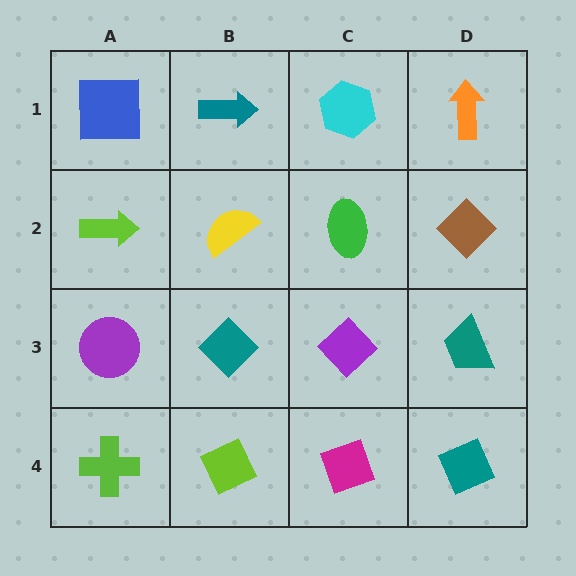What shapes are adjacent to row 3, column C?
A green ellipse (row 2, column C), a magenta diamond (row 4, column C), a teal diamond (row 3, column B), a teal trapezoid (row 3, column D).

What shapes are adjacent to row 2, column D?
An orange arrow (row 1, column D), a teal trapezoid (row 3, column D), a green ellipse (row 2, column C).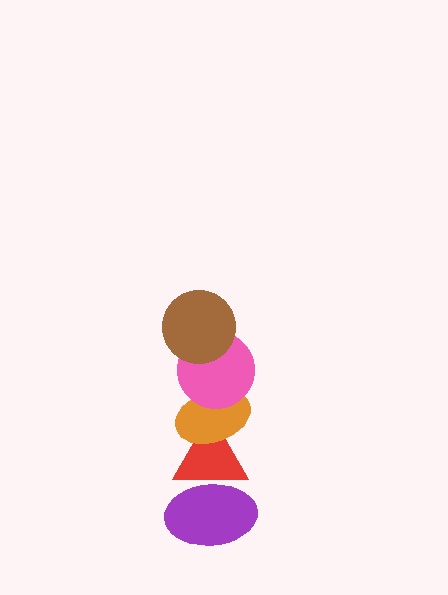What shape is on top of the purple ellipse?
The red triangle is on top of the purple ellipse.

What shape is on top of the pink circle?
The brown circle is on top of the pink circle.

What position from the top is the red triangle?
The red triangle is 4th from the top.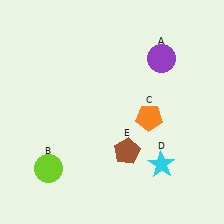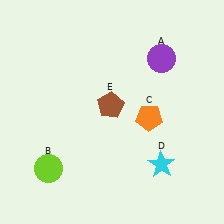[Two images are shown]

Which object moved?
The brown pentagon (E) moved up.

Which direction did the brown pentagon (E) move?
The brown pentagon (E) moved up.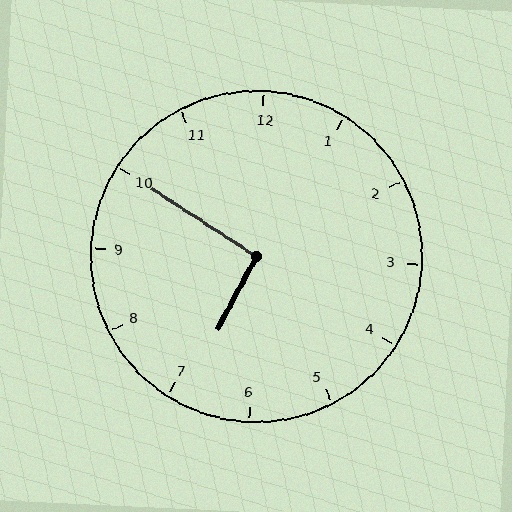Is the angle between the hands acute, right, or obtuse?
It is right.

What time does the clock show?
6:50.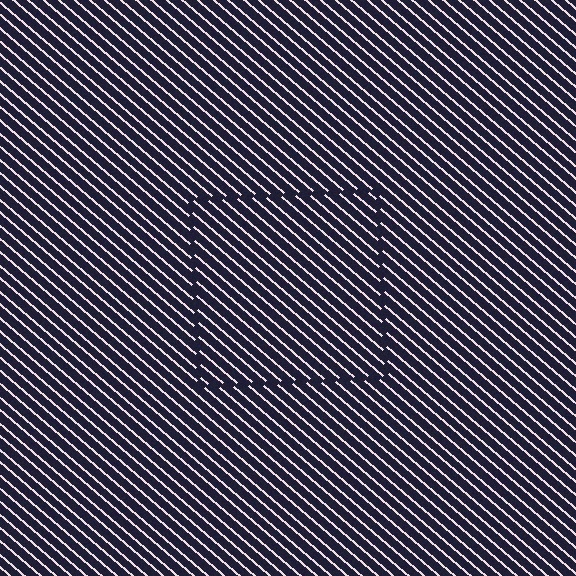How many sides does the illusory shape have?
4 sides — the line-ends trace a square.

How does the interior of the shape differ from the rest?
The interior of the shape contains the same grating, shifted by half a period — the contour is defined by the phase discontinuity where line-ends from the inner and outer gratings abut.